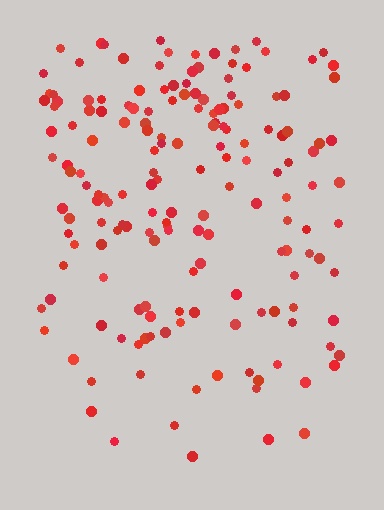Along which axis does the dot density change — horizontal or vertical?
Vertical.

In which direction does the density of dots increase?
From bottom to top, with the top side densest.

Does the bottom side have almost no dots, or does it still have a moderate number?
Still a moderate number, just noticeably fewer than the top.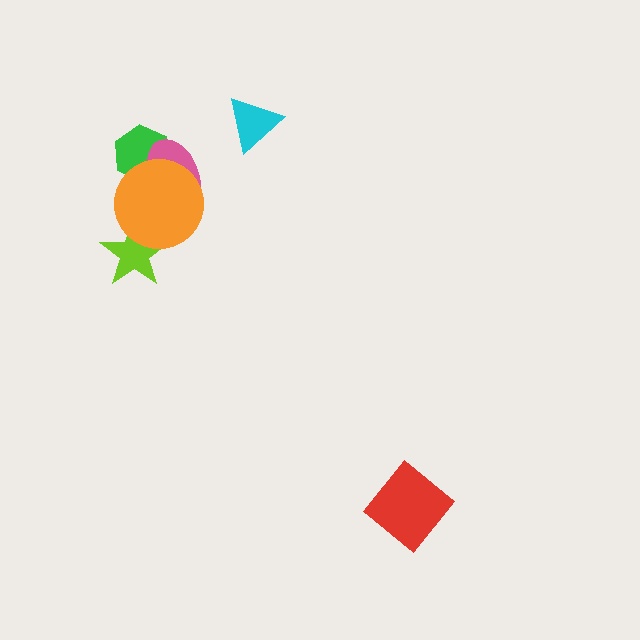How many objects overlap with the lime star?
1 object overlaps with the lime star.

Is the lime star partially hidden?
Yes, it is partially covered by another shape.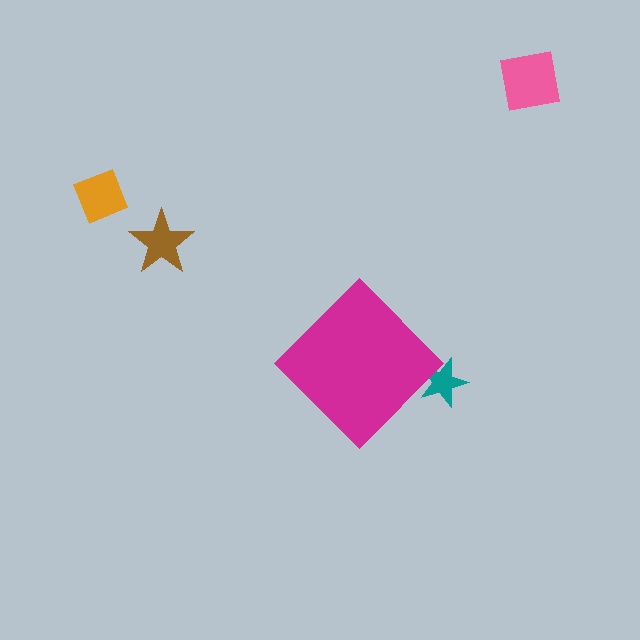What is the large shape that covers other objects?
A magenta diamond.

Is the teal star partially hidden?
Yes, the teal star is partially hidden behind the magenta diamond.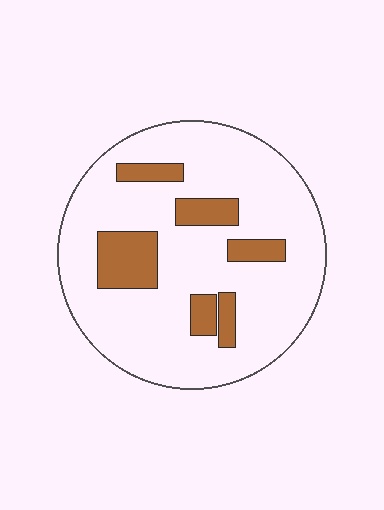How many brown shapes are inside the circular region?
6.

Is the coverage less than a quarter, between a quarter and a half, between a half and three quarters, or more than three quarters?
Less than a quarter.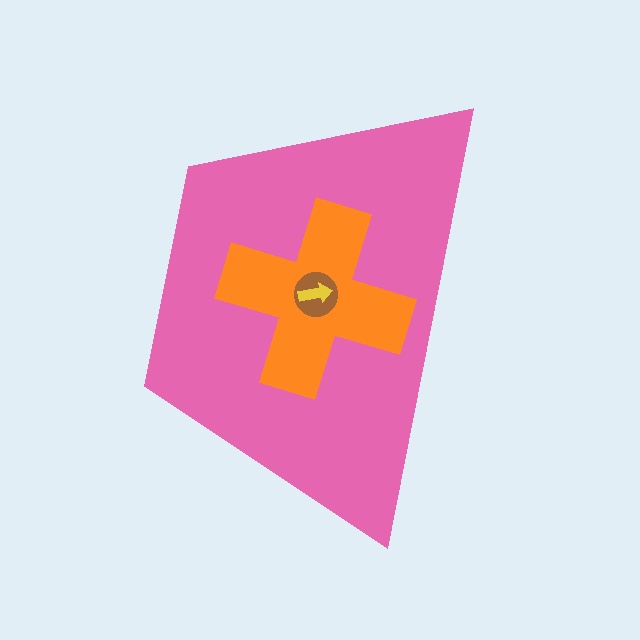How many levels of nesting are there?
4.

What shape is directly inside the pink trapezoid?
The orange cross.